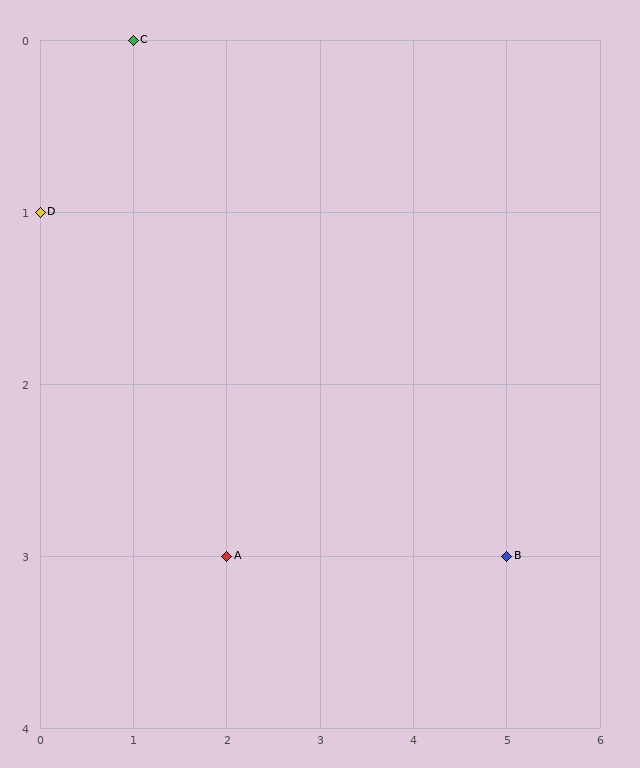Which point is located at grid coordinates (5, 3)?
Point B is at (5, 3).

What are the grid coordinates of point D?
Point D is at grid coordinates (0, 1).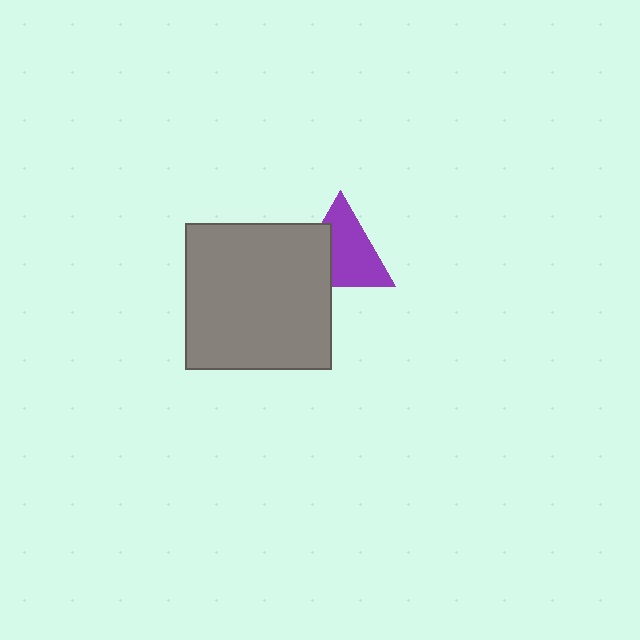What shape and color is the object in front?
The object in front is a gray square.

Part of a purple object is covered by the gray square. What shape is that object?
It is a triangle.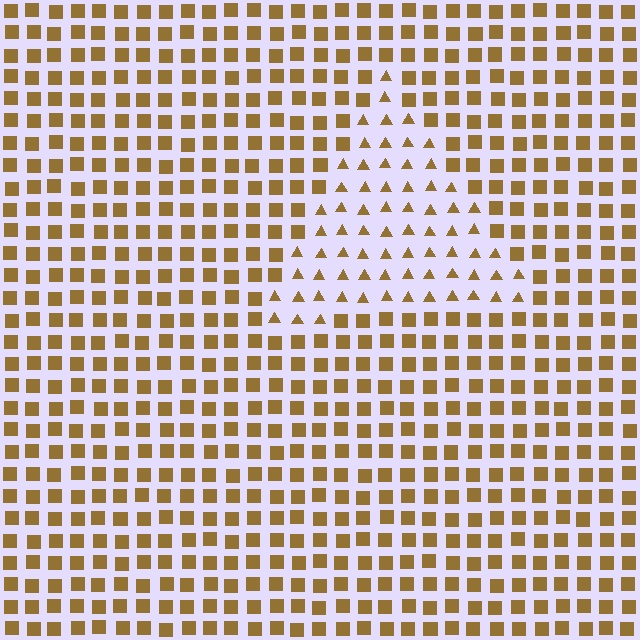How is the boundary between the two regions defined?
The boundary is defined by a change in element shape: triangles inside vs. squares outside. All elements share the same color and spacing.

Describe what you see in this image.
The image is filled with small brown elements arranged in a uniform grid. A triangle-shaped region contains triangles, while the surrounding area contains squares. The boundary is defined purely by the change in element shape.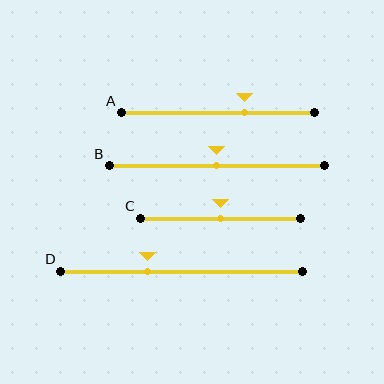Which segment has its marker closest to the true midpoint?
Segment B has its marker closest to the true midpoint.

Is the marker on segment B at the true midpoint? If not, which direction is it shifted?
Yes, the marker on segment B is at the true midpoint.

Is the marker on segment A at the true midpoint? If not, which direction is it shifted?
No, the marker on segment A is shifted to the right by about 13% of the segment length.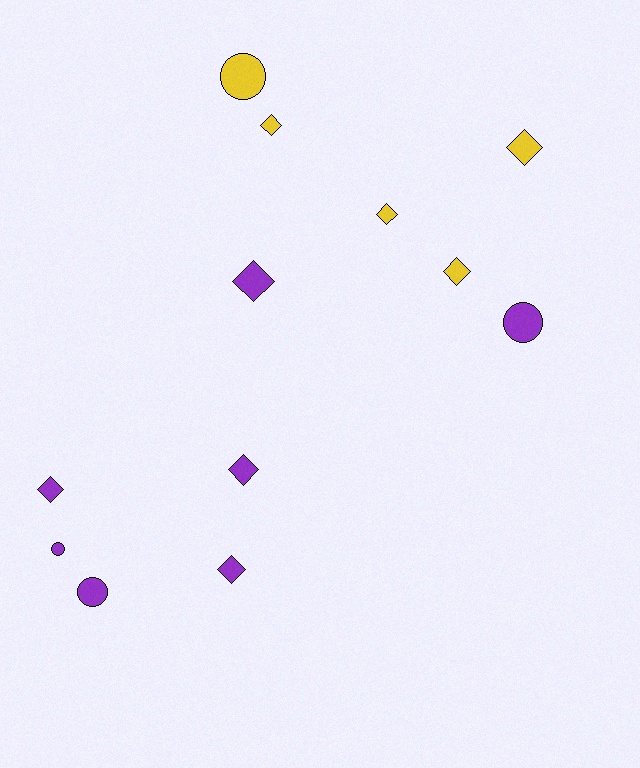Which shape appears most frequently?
Diamond, with 8 objects.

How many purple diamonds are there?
There are 4 purple diamonds.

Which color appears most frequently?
Purple, with 7 objects.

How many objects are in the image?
There are 12 objects.